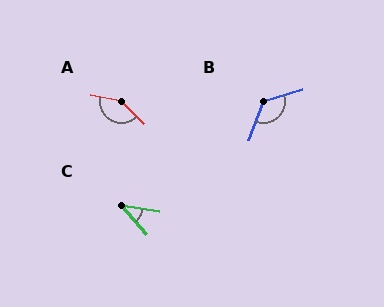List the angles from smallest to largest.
C (39°), B (127°), A (148°).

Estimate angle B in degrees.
Approximately 127 degrees.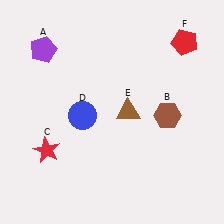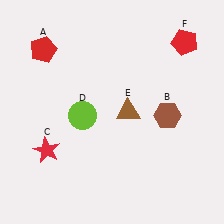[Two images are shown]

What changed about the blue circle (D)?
In Image 1, D is blue. In Image 2, it changed to lime.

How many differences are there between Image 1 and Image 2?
There are 2 differences between the two images.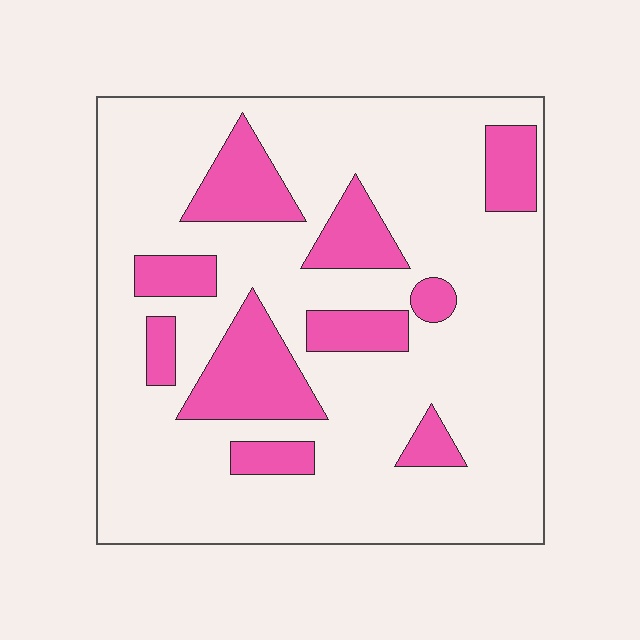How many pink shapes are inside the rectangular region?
10.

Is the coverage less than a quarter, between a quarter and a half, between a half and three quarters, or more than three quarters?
Less than a quarter.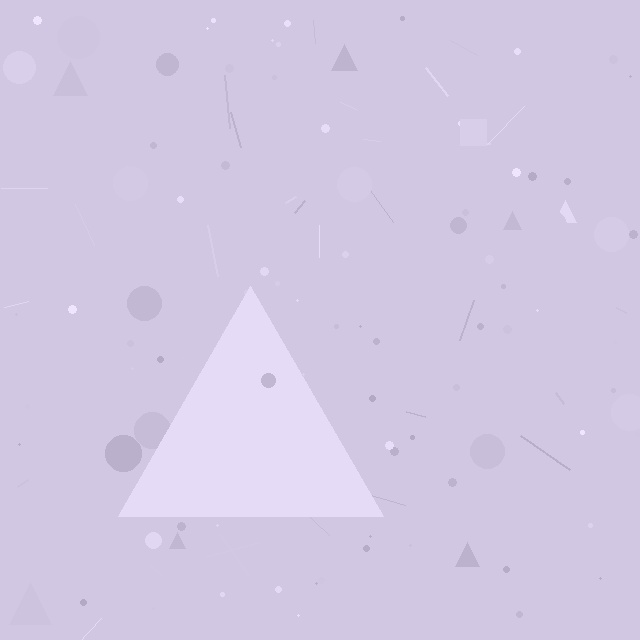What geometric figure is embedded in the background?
A triangle is embedded in the background.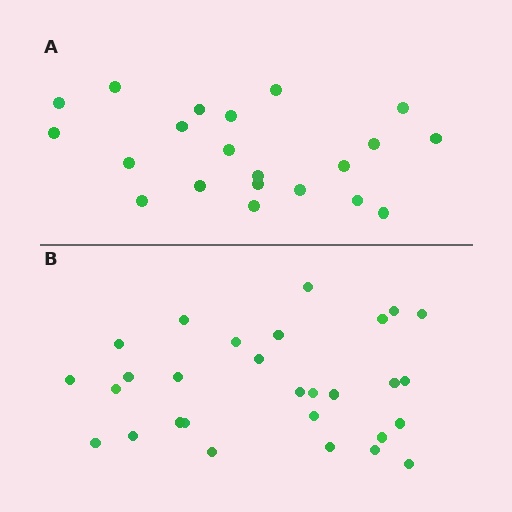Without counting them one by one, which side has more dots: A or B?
Region B (the bottom region) has more dots.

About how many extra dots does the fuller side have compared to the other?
Region B has roughly 8 or so more dots than region A.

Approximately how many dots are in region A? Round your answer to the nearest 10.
About 20 dots. (The exact count is 21, which rounds to 20.)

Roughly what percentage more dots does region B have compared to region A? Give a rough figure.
About 40% more.